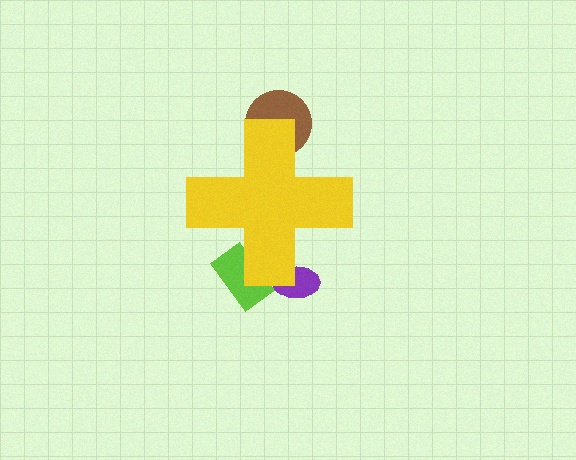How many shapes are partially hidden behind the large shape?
3 shapes are partially hidden.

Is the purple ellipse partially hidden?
Yes, the purple ellipse is partially hidden behind the yellow cross.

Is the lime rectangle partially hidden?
Yes, the lime rectangle is partially hidden behind the yellow cross.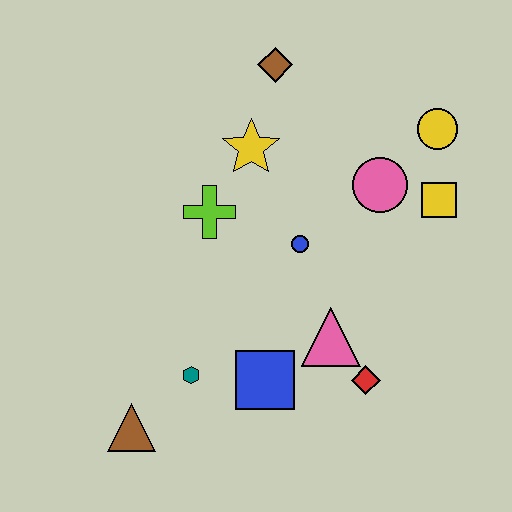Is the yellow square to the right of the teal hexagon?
Yes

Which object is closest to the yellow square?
The pink circle is closest to the yellow square.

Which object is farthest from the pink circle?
The brown triangle is farthest from the pink circle.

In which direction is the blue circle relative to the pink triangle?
The blue circle is above the pink triangle.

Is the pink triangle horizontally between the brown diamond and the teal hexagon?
No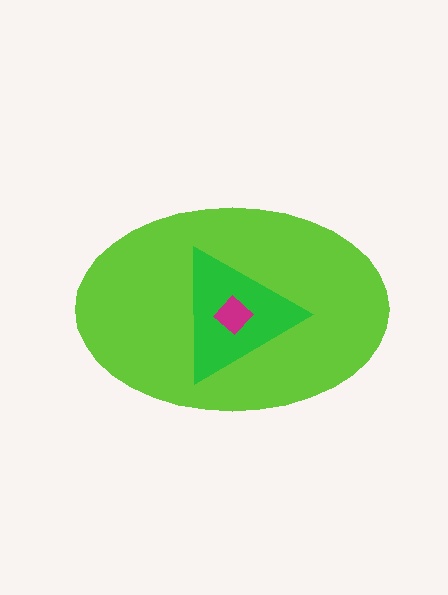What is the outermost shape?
The lime ellipse.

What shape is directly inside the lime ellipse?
The green triangle.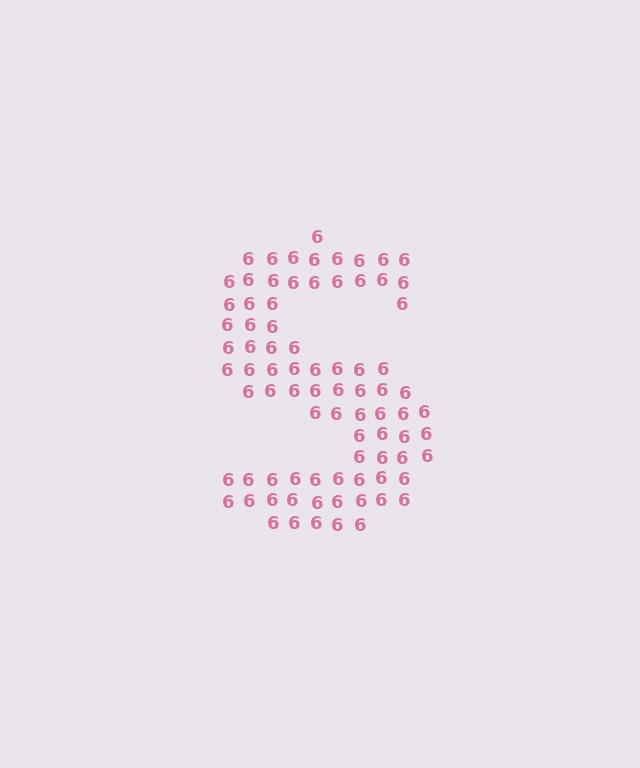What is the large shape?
The large shape is the letter S.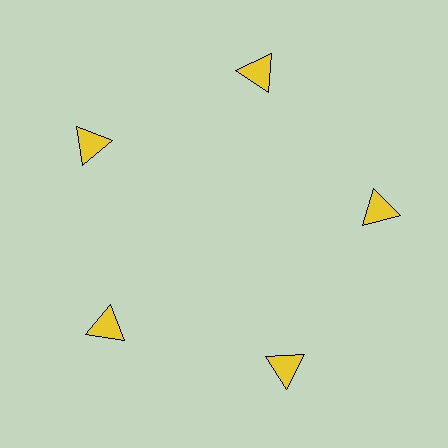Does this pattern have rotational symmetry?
Yes, this pattern has 5-fold rotational symmetry. It looks the same after rotating 72 degrees around the center.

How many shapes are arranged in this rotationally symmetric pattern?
There are 5 shapes, arranged in 5 groups of 1.